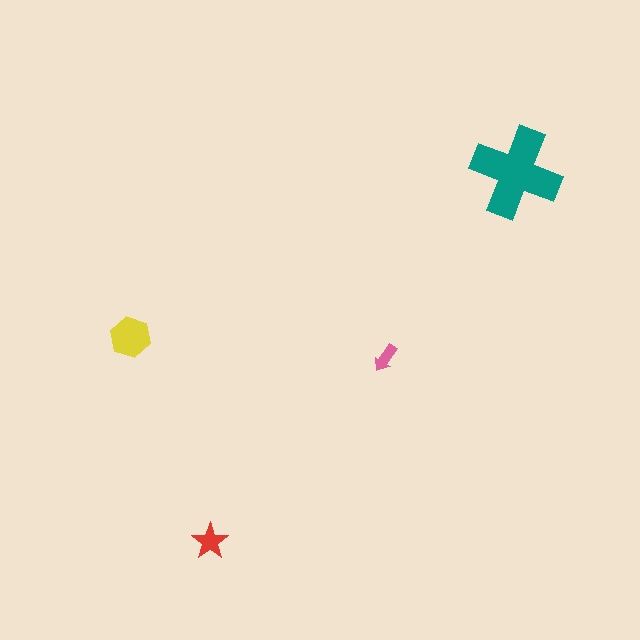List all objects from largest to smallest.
The teal cross, the yellow hexagon, the red star, the pink arrow.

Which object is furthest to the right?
The teal cross is rightmost.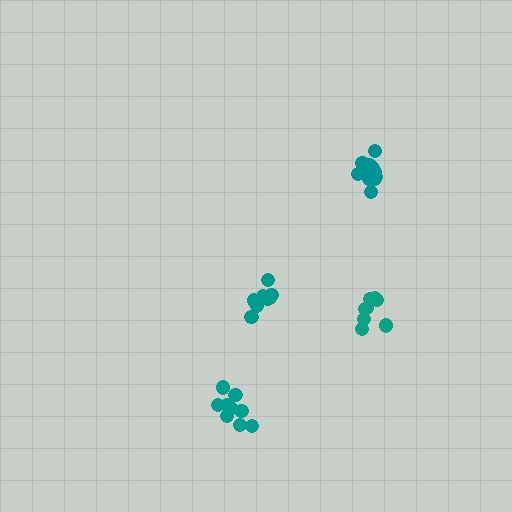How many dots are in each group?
Group 1: 9 dots, Group 2: 9 dots, Group 3: 12 dots, Group 4: 8 dots (38 total).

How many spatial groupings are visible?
There are 4 spatial groupings.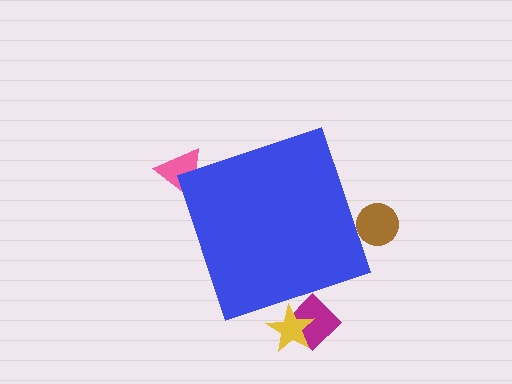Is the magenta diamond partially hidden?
Yes, the magenta diamond is partially hidden behind the blue diamond.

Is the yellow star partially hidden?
Yes, the yellow star is partially hidden behind the blue diamond.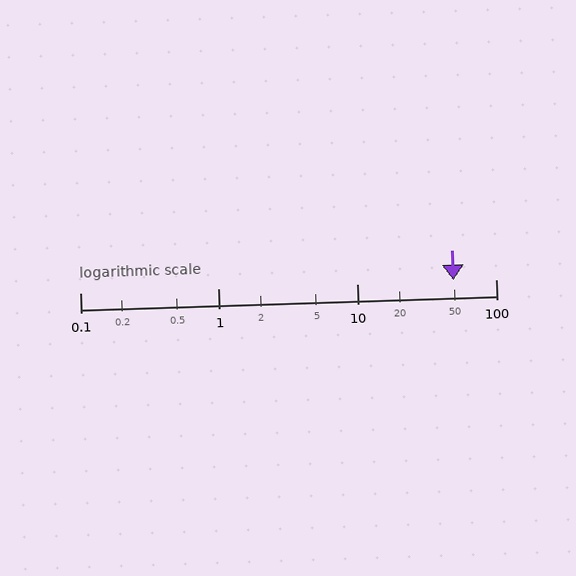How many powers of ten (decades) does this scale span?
The scale spans 3 decades, from 0.1 to 100.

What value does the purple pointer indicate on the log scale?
The pointer indicates approximately 49.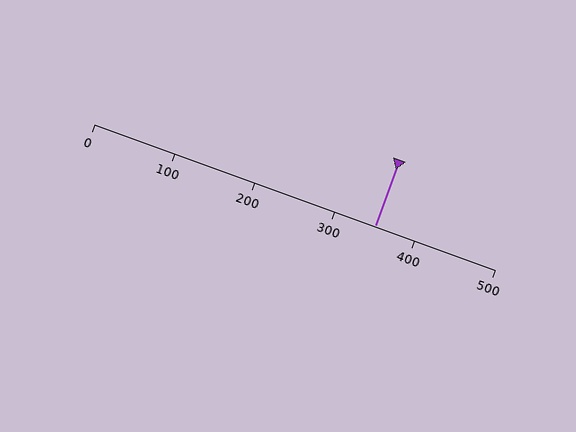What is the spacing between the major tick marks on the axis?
The major ticks are spaced 100 apart.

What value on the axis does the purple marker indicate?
The marker indicates approximately 350.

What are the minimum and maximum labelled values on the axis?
The axis runs from 0 to 500.